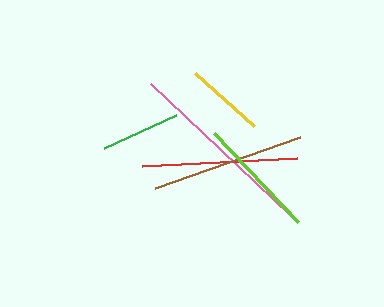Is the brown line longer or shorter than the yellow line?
The brown line is longer than the yellow line.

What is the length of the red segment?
The red segment is approximately 156 pixels long.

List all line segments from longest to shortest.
From longest to shortest: pink, red, brown, lime, green, yellow.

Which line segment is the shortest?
The yellow line is the shortest at approximately 79 pixels.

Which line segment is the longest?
The pink line is the longest at approximately 193 pixels.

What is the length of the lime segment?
The lime segment is approximately 122 pixels long.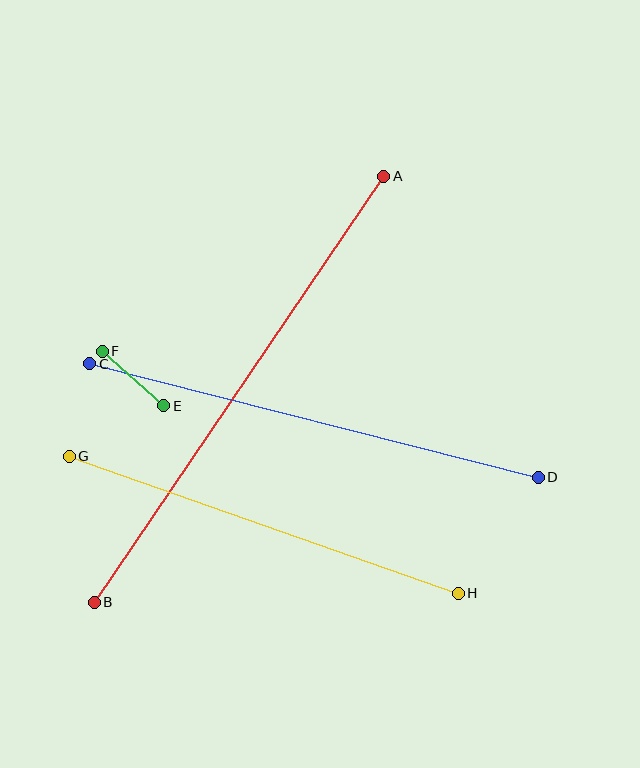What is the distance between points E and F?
The distance is approximately 82 pixels.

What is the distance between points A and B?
The distance is approximately 515 pixels.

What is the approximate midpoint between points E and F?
The midpoint is at approximately (133, 378) pixels.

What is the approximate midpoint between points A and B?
The midpoint is at approximately (239, 389) pixels.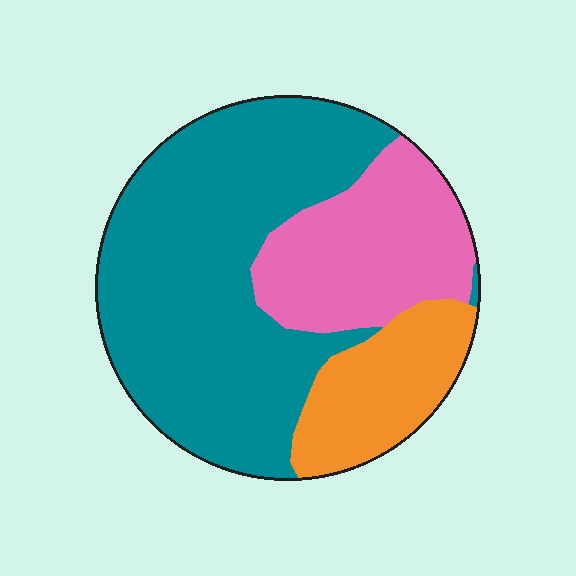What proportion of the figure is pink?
Pink takes up between a sixth and a third of the figure.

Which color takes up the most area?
Teal, at roughly 60%.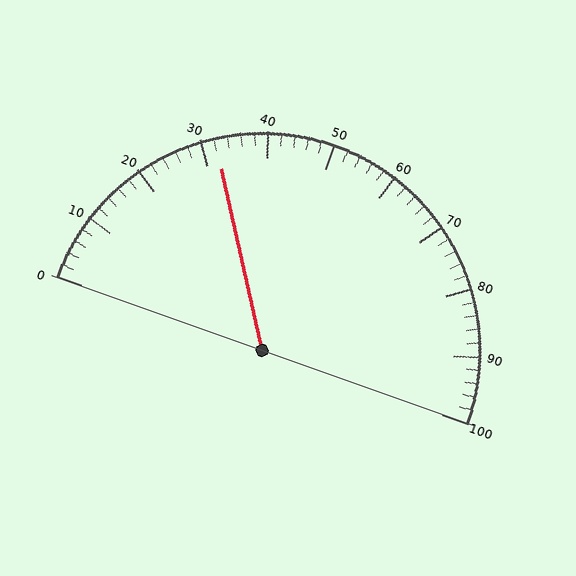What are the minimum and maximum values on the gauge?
The gauge ranges from 0 to 100.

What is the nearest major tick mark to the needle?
The nearest major tick mark is 30.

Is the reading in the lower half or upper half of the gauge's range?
The reading is in the lower half of the range (0 to 100).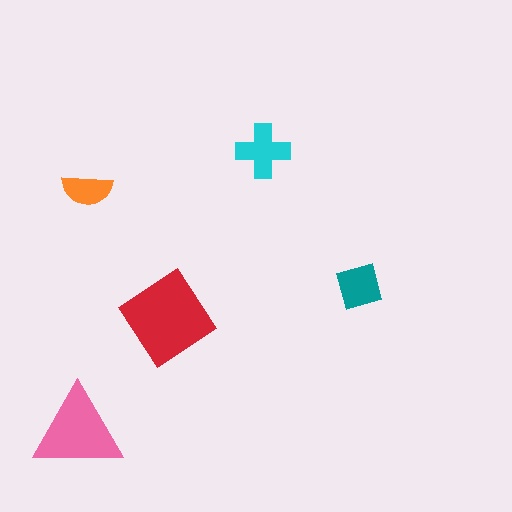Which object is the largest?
The red diamond.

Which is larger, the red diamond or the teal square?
The red diamond.